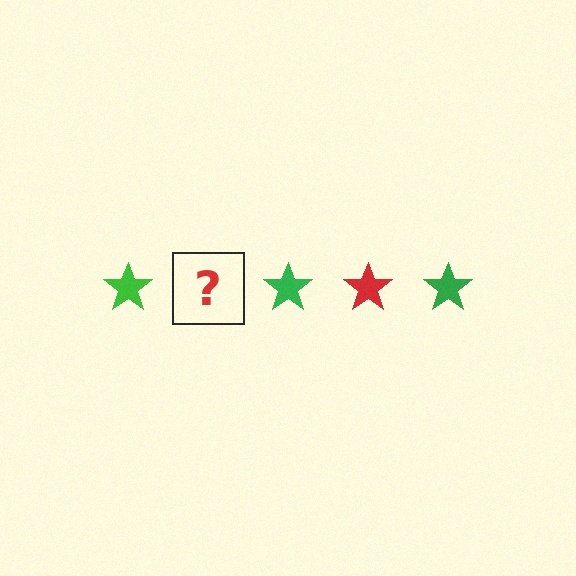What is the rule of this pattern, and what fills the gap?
The rule is that the pattern cycles through green, red stars. The gap should be filled with a red star.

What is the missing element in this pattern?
The missing element is a red star.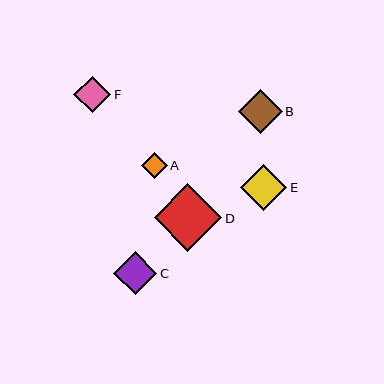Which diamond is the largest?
Diamond D is the largest with a size of approximately 68 pixels.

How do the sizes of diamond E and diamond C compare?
Diamond E and diamond C are approximately the same size.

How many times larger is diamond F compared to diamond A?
Diamond F is approximately 1.4 times the size of diamond A.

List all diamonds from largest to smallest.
From largest to smallest: D, E, B, C, F, A.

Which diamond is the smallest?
Diamond A is the smallest with a size of approximately 26 pixels.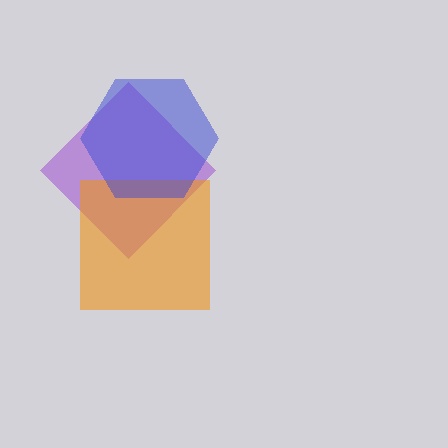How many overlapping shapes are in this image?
There are 3 overlapping shapes in the image.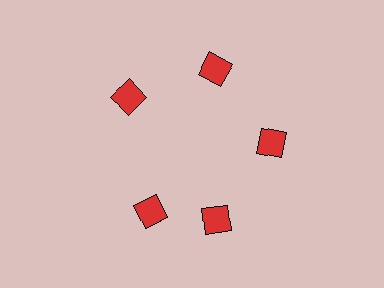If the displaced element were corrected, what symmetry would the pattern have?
It would have 5-fold rotational symmetry — the pattern would map onto itself every 72 degrees.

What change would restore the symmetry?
The symmetry would be restored by rotating it back into even spacing with its neighbors so that all 5 squares sit at equal angles and equal distance from the center.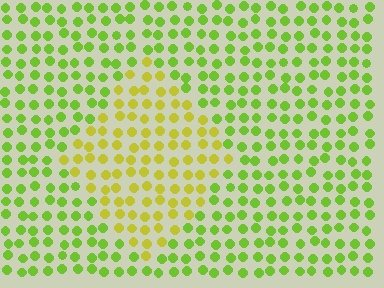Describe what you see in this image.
The image is filled with small lime elements in a uniform arrangement. A diamond-shaped region is visible where the elements are tinted to a slightly different hue, forming a subtle color boundary.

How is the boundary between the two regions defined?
The boundary is defined purely by a slight shift in hue (about 32 degrees). Spacing, size, and orientation are identical on both sides.